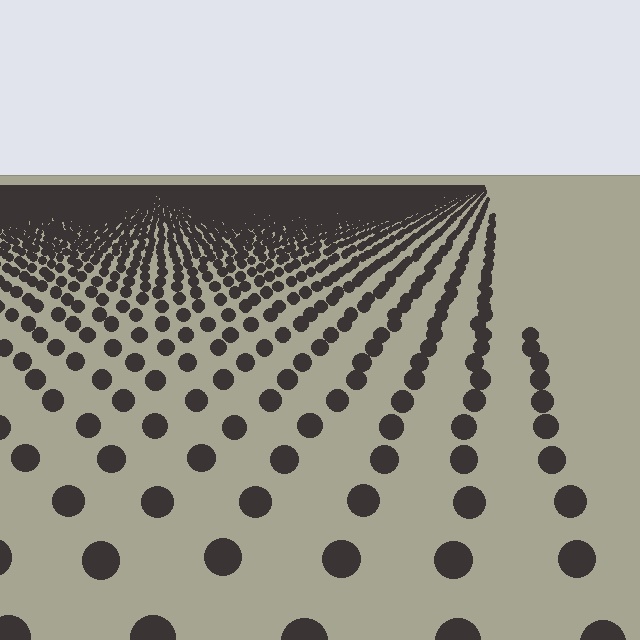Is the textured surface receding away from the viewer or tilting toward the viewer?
The surface is receding away from the viewer. Texture elements get smaller and denser toward the top.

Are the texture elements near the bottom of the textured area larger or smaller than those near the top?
Larger. Near the bottom, elements are closer to the viewer and appear at a bigger on-screen size.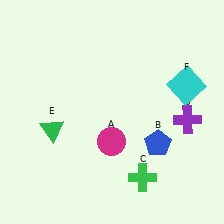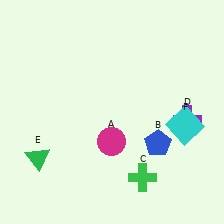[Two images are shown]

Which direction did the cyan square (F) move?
The cyan square (F) moved down.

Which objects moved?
The objects that moved are: the green triangle (E), the cyan square (F).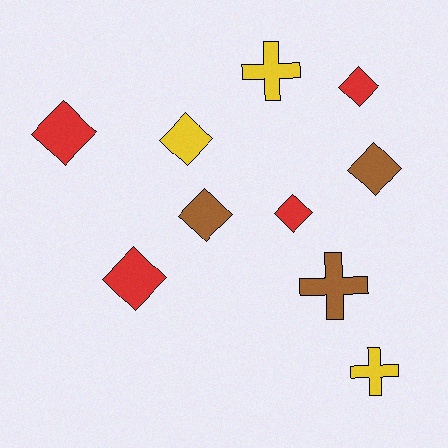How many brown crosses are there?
There is 1 brown cross.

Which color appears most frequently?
Red, with 4 objects.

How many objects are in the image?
There are 10 objects.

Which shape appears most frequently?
Diamond, with 7 objects.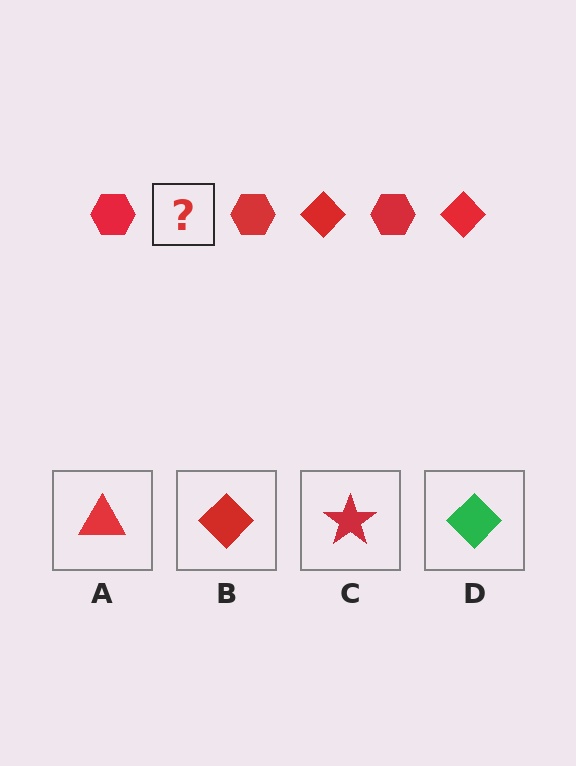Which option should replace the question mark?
Option B.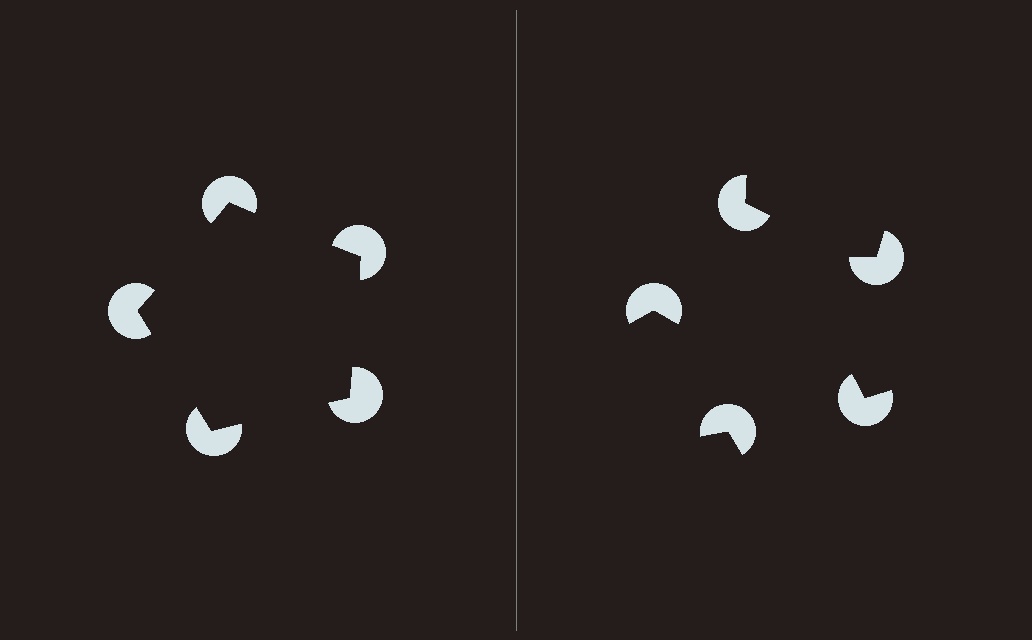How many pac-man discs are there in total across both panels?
10 — 5 on each side.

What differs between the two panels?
The pac-man discs are positioned identically on both sides; only the wedge orientations differ. On the left they align to a pentagon; on the right they are misaligned.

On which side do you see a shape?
An illusory pentagon appears on the left side. On the right side the wedge cuts are rotated, so no coherent shape forms.